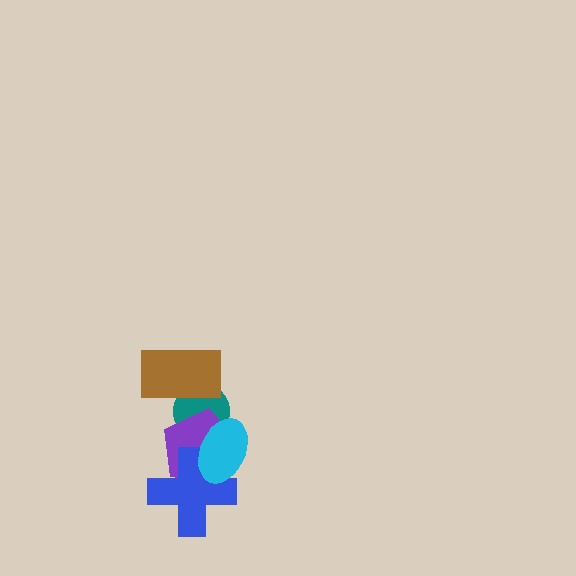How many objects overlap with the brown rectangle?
1 object overlaps with the brown rectangle.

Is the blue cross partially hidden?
Yes, it is partially covered by another shape.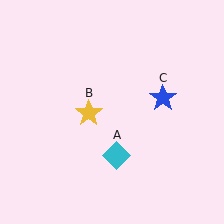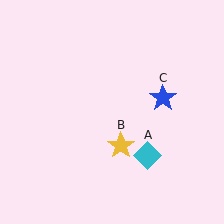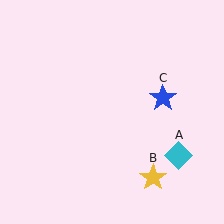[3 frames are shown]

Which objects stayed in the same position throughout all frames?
Blue star (object C) remained stationary.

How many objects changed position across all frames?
2 objects changed position: cyan diamond (object A), yellow star (object B).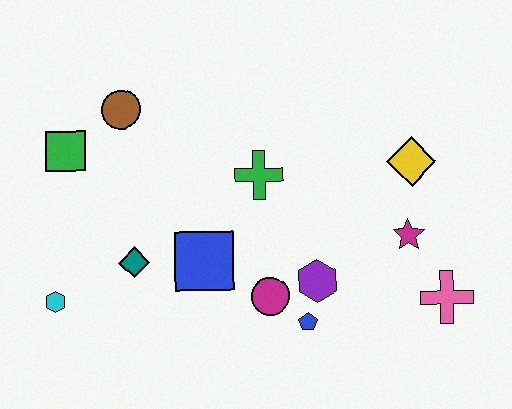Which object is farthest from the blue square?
The pink cross is farthest from the blue square.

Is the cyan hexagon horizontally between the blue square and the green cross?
No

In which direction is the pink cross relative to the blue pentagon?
The pink cross is to the right of the blue pentagon.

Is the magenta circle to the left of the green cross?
No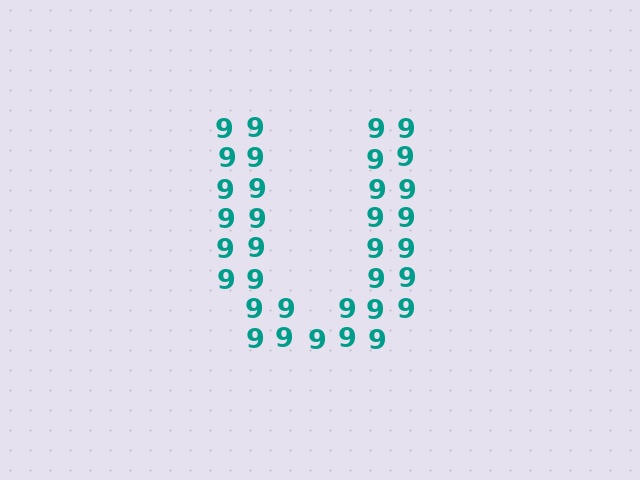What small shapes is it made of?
It is made of small digit 9's.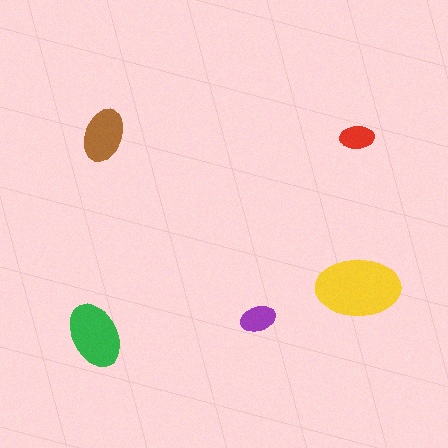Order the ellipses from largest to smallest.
the yellow one, the green one, the brown one, the purple one, the red one.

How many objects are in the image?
There are 5 objects in the image.